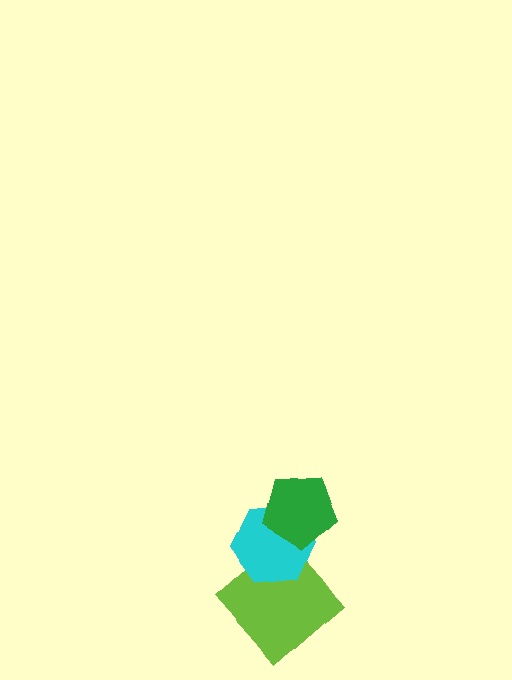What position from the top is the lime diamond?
The lime diamond is 3rd from the top.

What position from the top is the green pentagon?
The green pentagon is 1st from the top.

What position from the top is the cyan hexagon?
The cyan hexagon is 2nd from the top.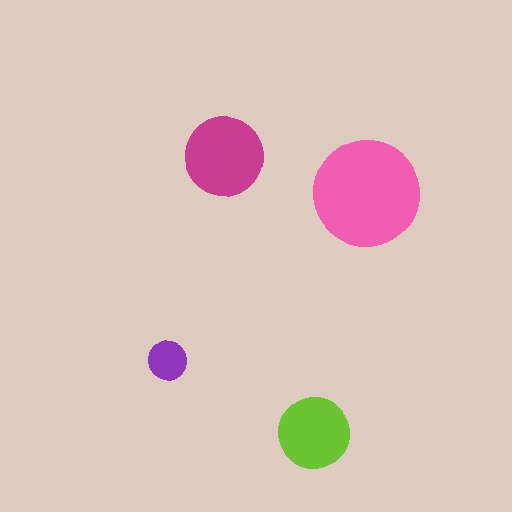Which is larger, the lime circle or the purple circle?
The lime one.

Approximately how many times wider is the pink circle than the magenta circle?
About 1.5 times wider.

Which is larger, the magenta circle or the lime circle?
The magenta one.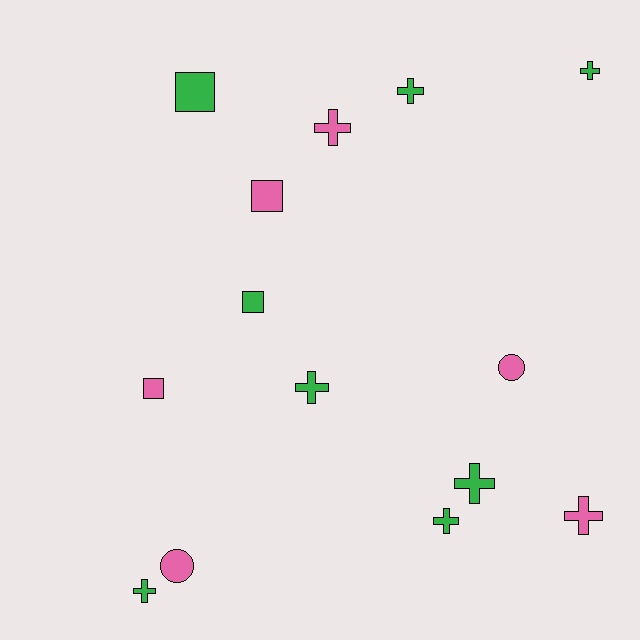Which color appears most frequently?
Green, with 8 objects.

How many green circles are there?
There are no green circles.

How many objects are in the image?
There are 14 objects.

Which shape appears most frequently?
Cross, with 8 objects.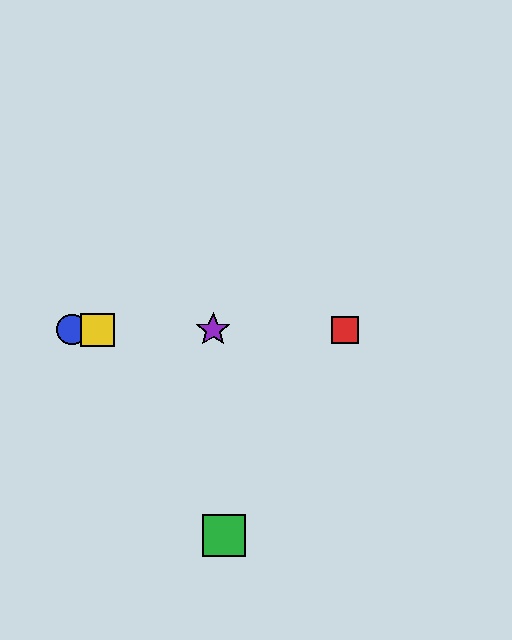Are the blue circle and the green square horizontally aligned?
No, the blue circle is at y≈330 and the green square is at y≈536.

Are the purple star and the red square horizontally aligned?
Yes, both are at y≈330.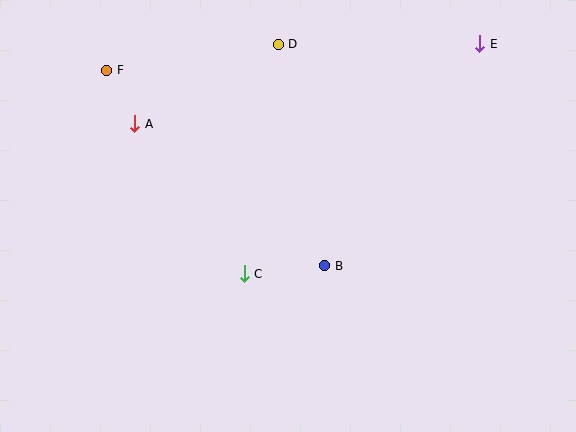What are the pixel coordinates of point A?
Point A is at (135, 124).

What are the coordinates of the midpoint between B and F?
The midpoint between B and F is at (216, 168).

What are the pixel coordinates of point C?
Point C is at (244, 274).